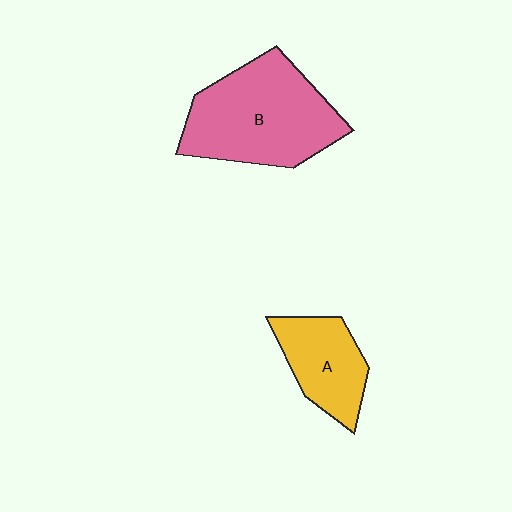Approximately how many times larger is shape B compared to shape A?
Approximately 1.9 times.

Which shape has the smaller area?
Shape A (yellow).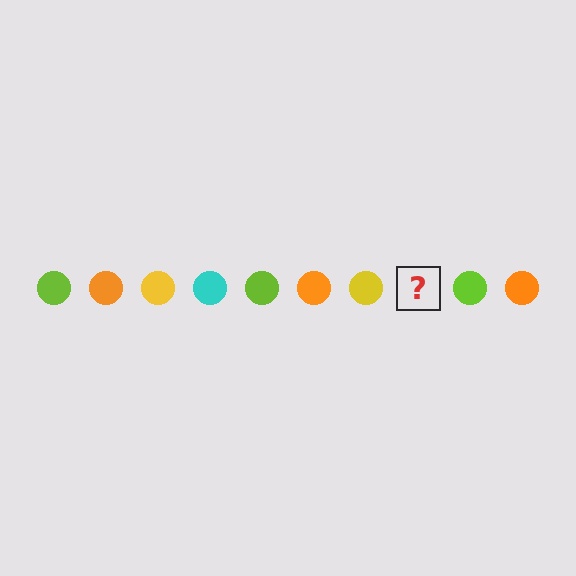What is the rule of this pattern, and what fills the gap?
The rule is that the pattern cycles through lime, orange, yellow, cyan circles. The gap should be filled with a cyan circle.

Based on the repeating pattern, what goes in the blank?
The blank should be a cyan circle.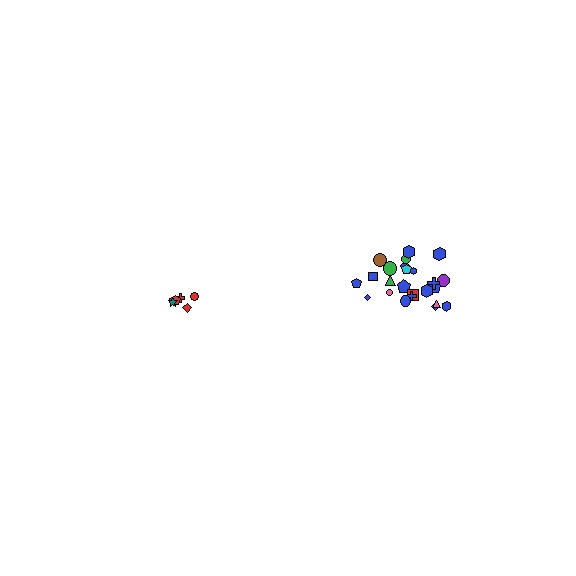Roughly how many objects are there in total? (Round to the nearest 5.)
Roughly 30 objects in total.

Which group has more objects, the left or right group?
The right group.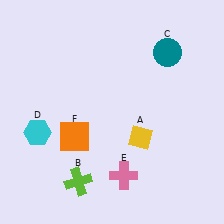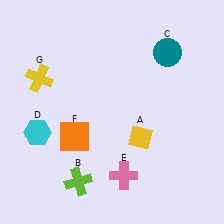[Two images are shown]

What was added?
A yellow cross (G) was added in Image 2.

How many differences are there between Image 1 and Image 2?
There is 1 difference between the two images.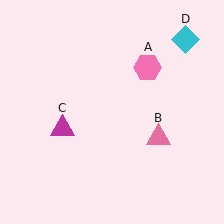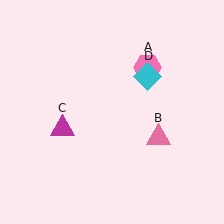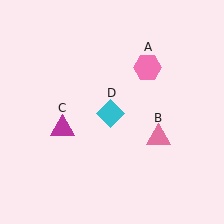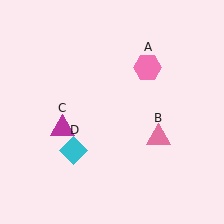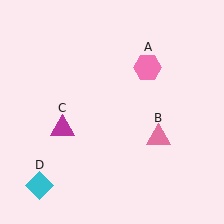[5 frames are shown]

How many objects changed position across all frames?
1 object changed position: cyan diamond (object D).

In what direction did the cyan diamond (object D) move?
The cyan diamond (object D) moved down and to the left.